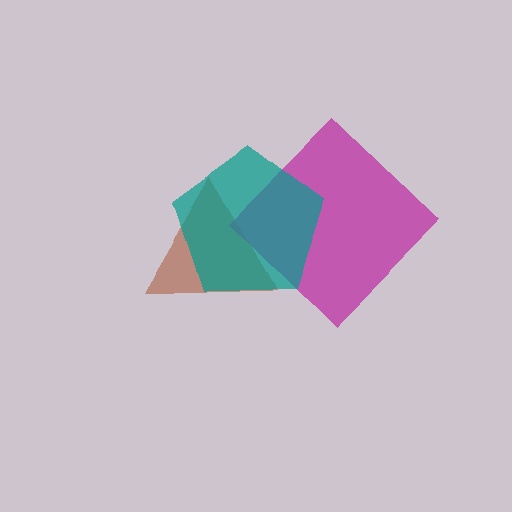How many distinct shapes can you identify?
There are 3 distinct shapes: a brown triangle, a magenta diamond, a teal pentagon.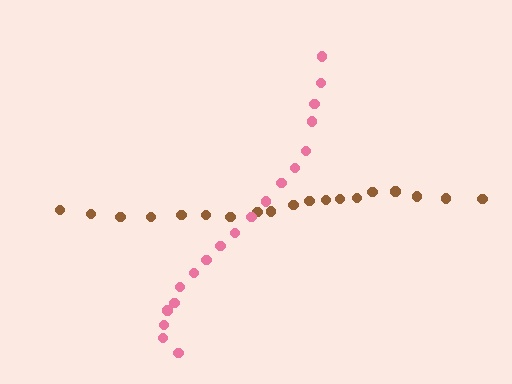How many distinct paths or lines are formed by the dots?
There are 2 distinct paths.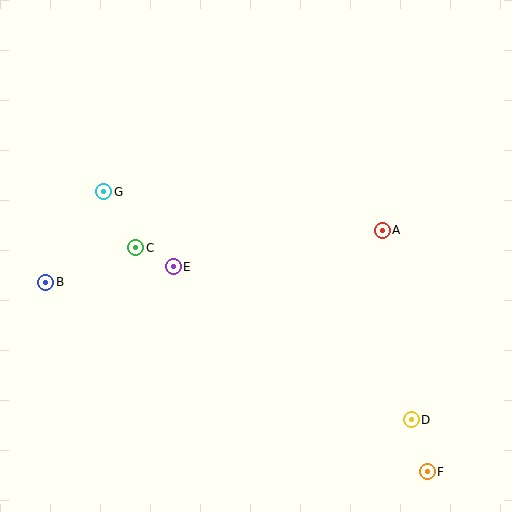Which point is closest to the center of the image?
Point E at (173, 267) is closest to the center.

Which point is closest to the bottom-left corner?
Point B is closest to the bottom-left corner.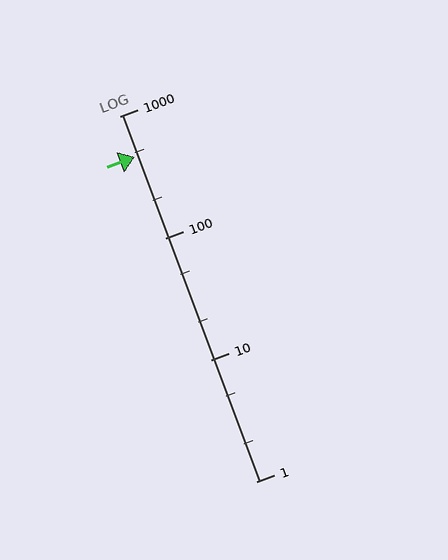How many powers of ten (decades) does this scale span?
The scale spans 3 decades, from 1 to 1000.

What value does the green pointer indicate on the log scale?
The pointer indicates approximately 460.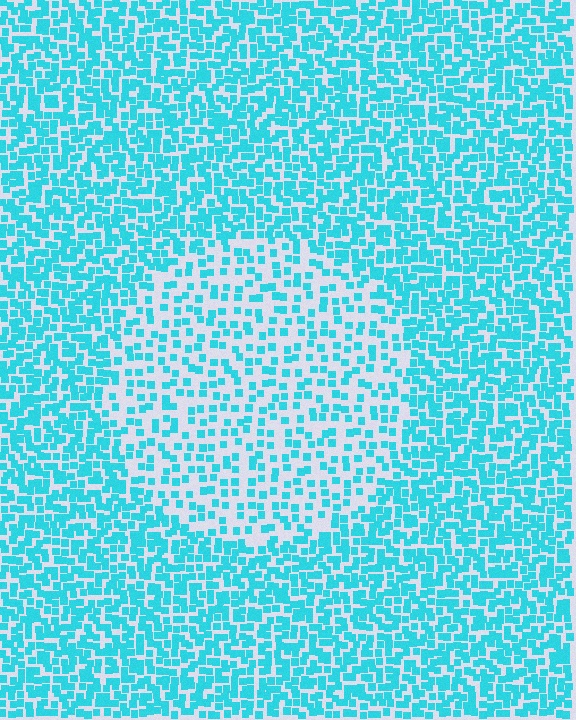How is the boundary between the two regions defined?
The boundary is defined by a change in element density (approximately 2.0x ratio). All elements are the same color, size, and shape.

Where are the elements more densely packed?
The elements are more densely packed outside the circle boundary.